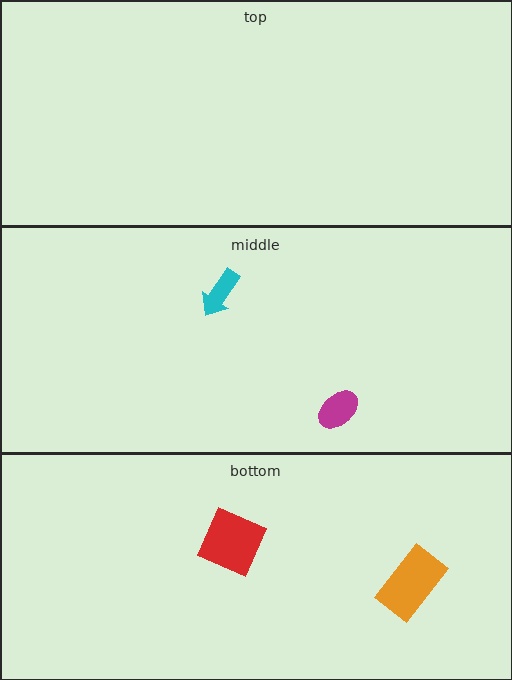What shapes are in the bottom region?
The orange rectangle, the red diamond.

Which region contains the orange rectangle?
The bottom region.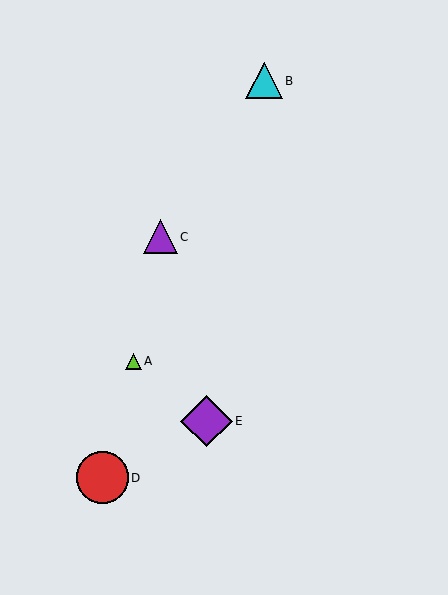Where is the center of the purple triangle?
The center of the purple triangle is at (160, 237).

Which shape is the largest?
The red circle (labeled D) is the largest.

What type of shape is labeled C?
Shape C is a purple triangle.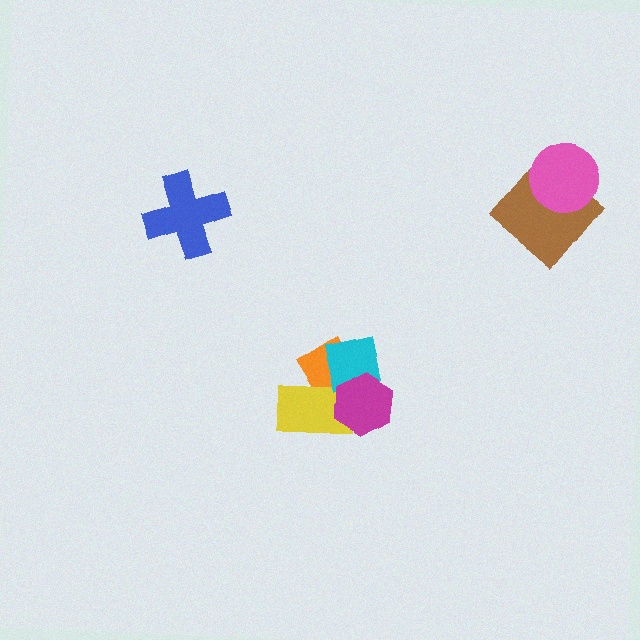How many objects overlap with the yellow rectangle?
3 objects overlap with the yellow rectangle.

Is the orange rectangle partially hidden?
Yes, it is partially covered by another shape.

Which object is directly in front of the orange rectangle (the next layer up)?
The yellow rectangle is directly in front of the orange rectangle.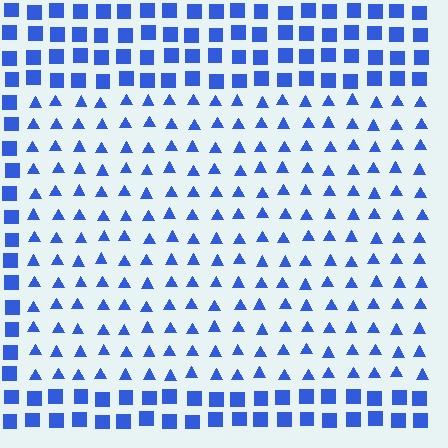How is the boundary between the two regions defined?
The boundary is defined by a change in element shape: triangles inside vs. squares outside. All elements share the same color and spacing.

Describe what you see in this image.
The image is filled with small blue elements arranged in a uniform grid. A rectangle-shaped region contains triangles, while the surrounding area contains squares. The boundary is defined purely by the change in element shape.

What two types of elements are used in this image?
The image uses triangles inside the rectangle region and squares outside it.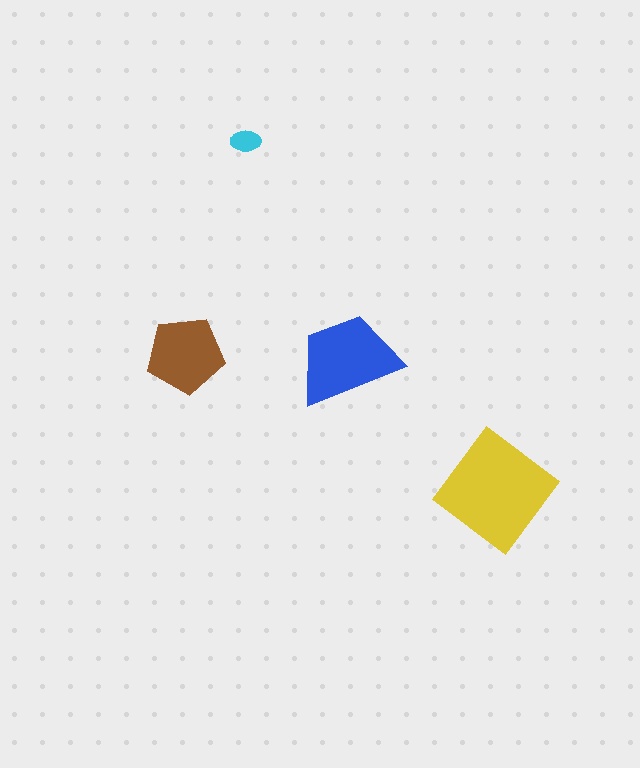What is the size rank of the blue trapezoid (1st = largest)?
2nd.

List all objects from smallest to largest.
The cyan ellipse, the brown pentagon, the blue trapezoid, the yellow diamond.